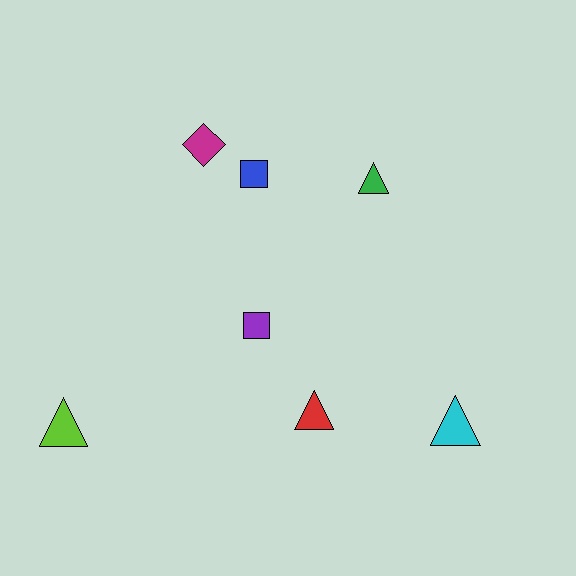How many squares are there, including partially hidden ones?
There are 2 squares.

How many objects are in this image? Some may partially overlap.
There are 7 objects.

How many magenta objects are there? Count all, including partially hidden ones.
There is 1 magenta object.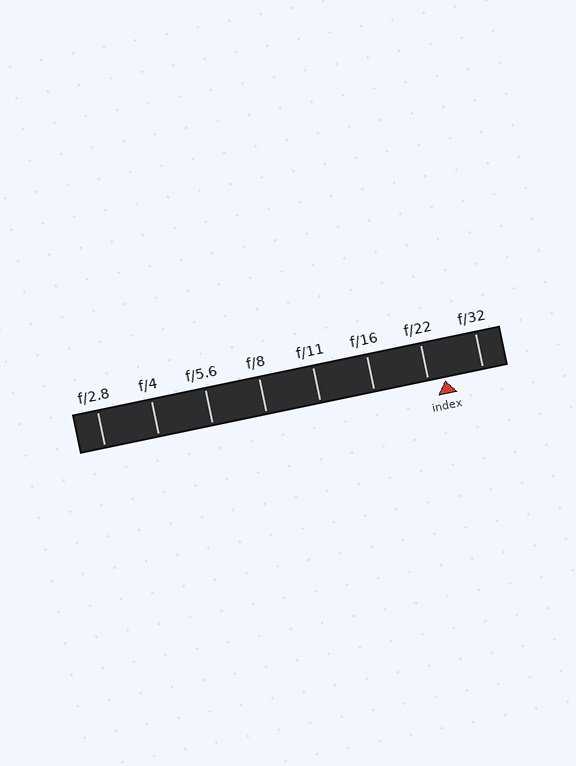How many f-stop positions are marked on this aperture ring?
There are 8 f-stop positions marked.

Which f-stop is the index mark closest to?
The index mark is closest to f/22.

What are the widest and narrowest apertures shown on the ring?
The widest aperture shown is f/2.8 and the narrowest is f/32.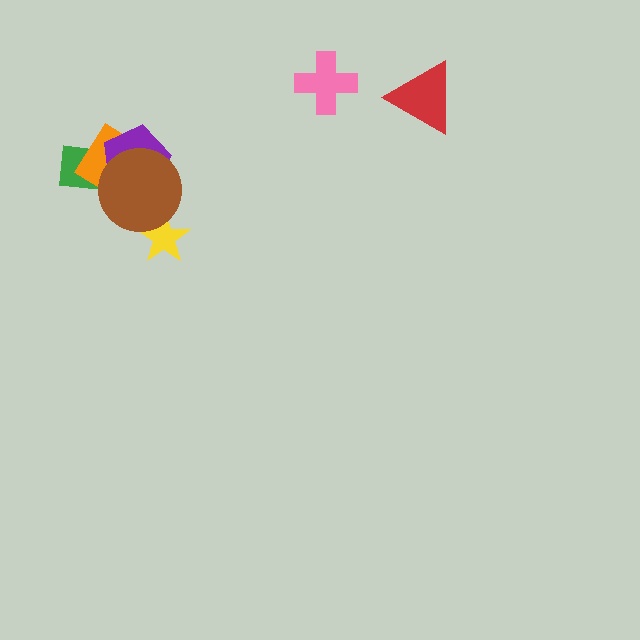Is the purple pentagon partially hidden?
Yes, it is partially covered by another shape.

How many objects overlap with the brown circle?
3 objects overlap with the brown circle.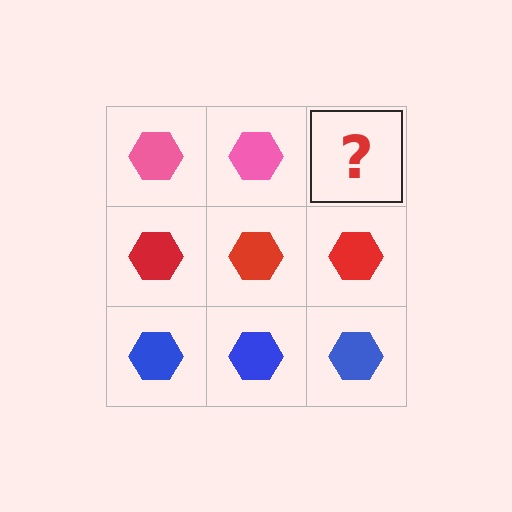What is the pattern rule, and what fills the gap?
The rule is that each row has a consistent color. The gap should be filled with a pink hexagon.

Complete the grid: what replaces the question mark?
The question mark should be replaced with a pink hexagon.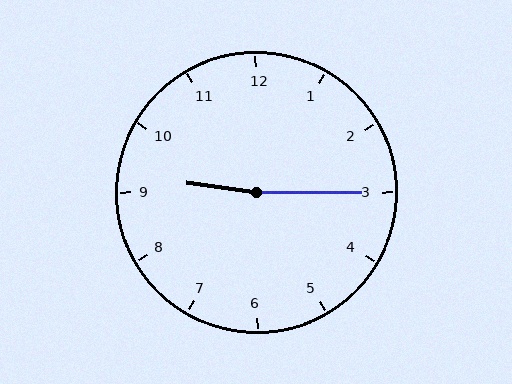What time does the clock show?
9:15.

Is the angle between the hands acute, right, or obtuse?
It is obtuse.